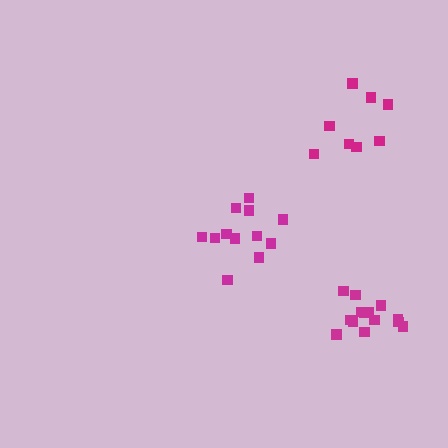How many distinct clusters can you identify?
There are 3 distinct clusters.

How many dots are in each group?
Group 1: 12 dots, Group 2: 8 dots, Group 3: 14 dots (34 total).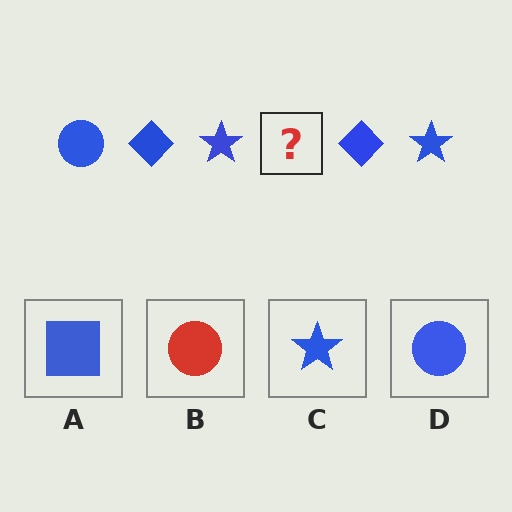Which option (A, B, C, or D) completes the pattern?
D.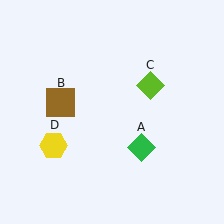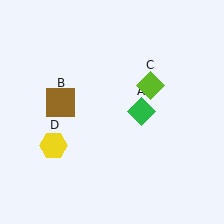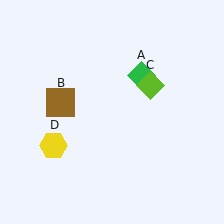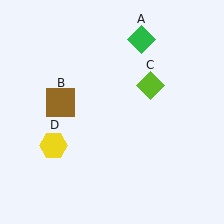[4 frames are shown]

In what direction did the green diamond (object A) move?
The green diamond (object A) moved up.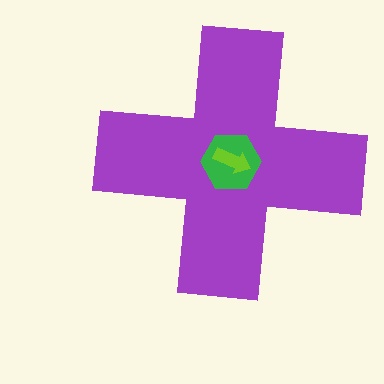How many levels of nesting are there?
3.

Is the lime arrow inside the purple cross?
Yes.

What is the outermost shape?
The purple cross.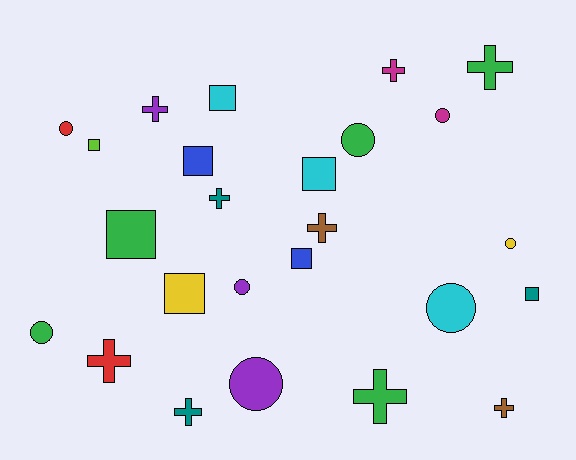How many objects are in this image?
There are 25 objects.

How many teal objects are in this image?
There are 3 teal objects.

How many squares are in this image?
There are 8 squares.